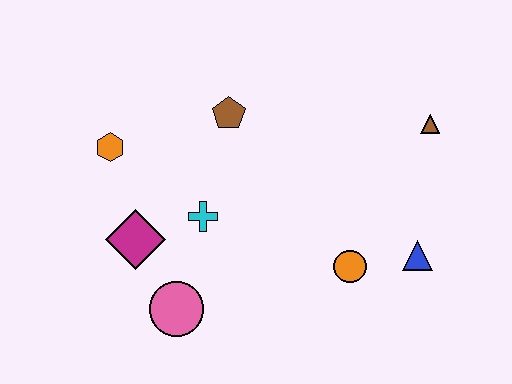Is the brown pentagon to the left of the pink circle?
No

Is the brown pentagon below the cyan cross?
No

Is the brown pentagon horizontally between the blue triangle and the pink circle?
Yes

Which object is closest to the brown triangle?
The blue triangle is closest to the brown triangle.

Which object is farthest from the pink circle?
The brown triangle is farthest from the pink circle.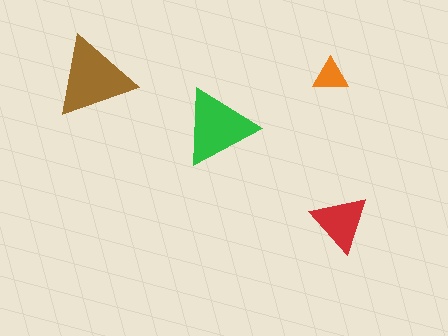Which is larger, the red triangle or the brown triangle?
The brown one.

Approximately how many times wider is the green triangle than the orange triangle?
About 2 times wider.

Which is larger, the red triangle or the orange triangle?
The red one.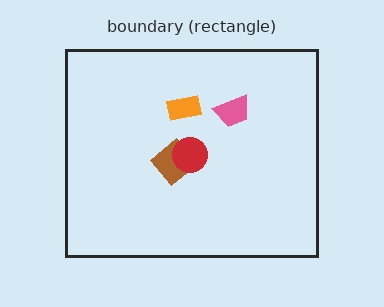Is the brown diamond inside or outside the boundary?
Inside.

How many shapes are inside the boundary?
4 inside, 0 outside.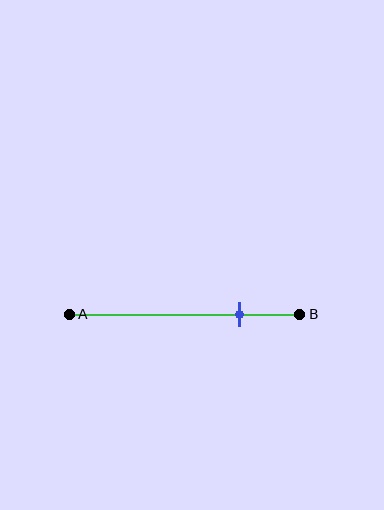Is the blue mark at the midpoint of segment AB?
No, the mark is at about 75% from A, not at the 50% midpoint.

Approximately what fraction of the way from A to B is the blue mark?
The blue mark is approximately 75% of the way from A to B.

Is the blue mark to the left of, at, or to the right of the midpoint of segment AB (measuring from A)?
The blue mark is to the right of the midpoint of segment AB.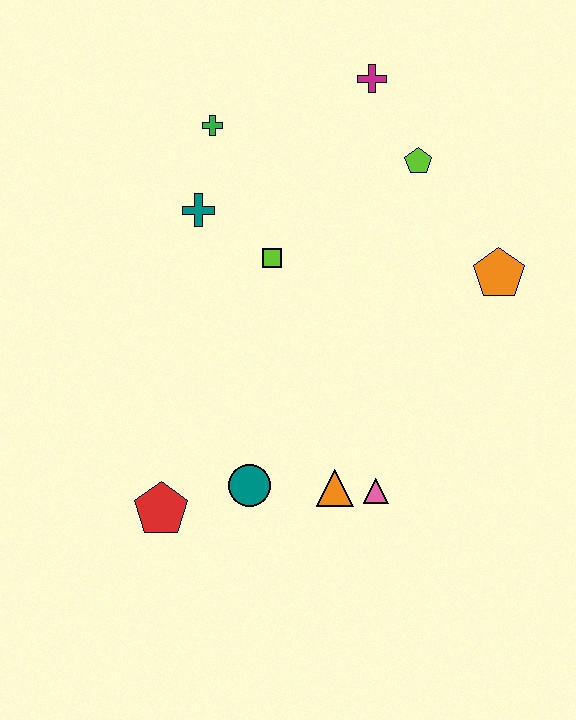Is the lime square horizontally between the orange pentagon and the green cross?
Yes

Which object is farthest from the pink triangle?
The magenta cross is farthest from the pink triangle.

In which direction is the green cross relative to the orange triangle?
The green cross is above the orange triangle.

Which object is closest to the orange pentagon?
The lime pentagon is closest to the orange pentagon.